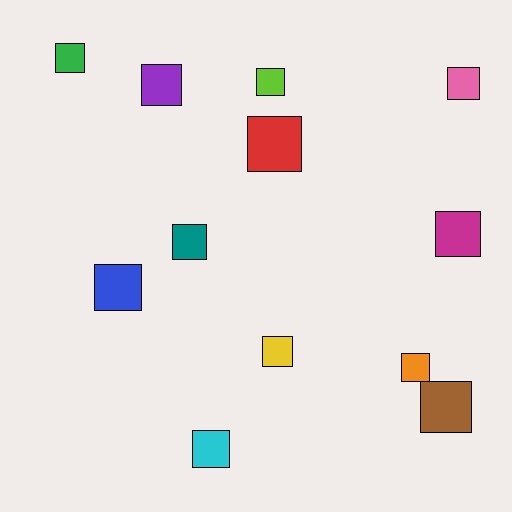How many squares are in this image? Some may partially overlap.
There are 12 squares.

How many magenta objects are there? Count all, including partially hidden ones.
There is 1 magenta object.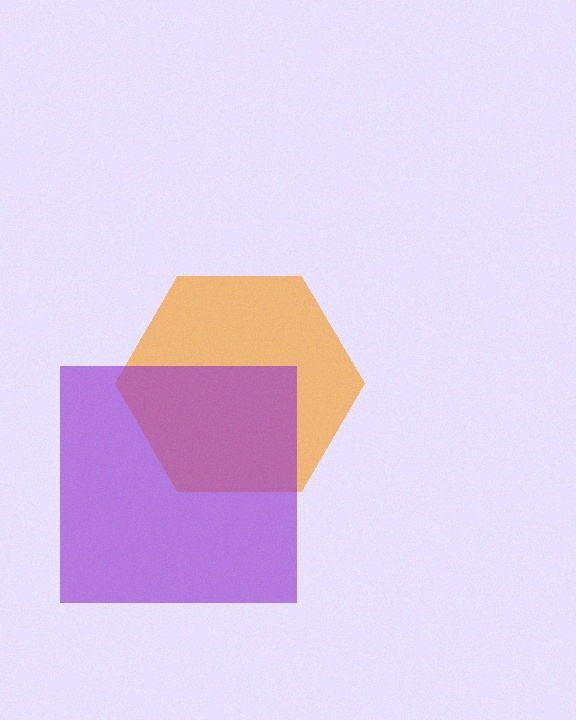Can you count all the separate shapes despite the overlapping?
Yes, there are 2 separate shapes.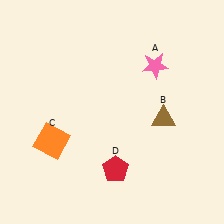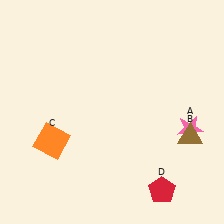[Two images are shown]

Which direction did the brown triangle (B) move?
The brown triangle (B) moved right.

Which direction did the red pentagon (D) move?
The red pentagon (D) moved right.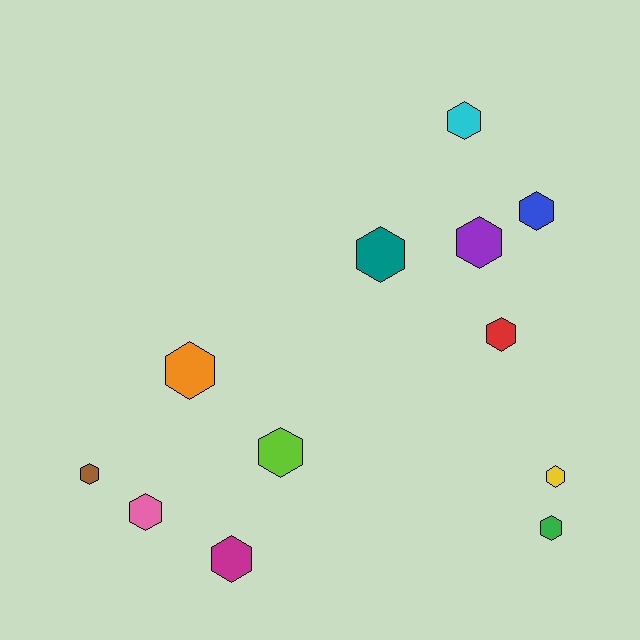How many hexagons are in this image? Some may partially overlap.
There are 12 hexagons.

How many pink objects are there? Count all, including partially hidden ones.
There is 1 pink object.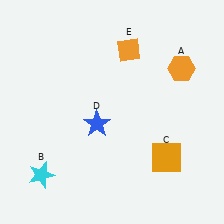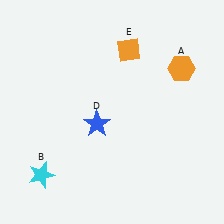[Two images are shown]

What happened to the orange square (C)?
The orange square (C) was removed in Image 2. It was in the bottom-right area of Image 1.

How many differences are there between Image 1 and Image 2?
There is 1 difference between the two images.